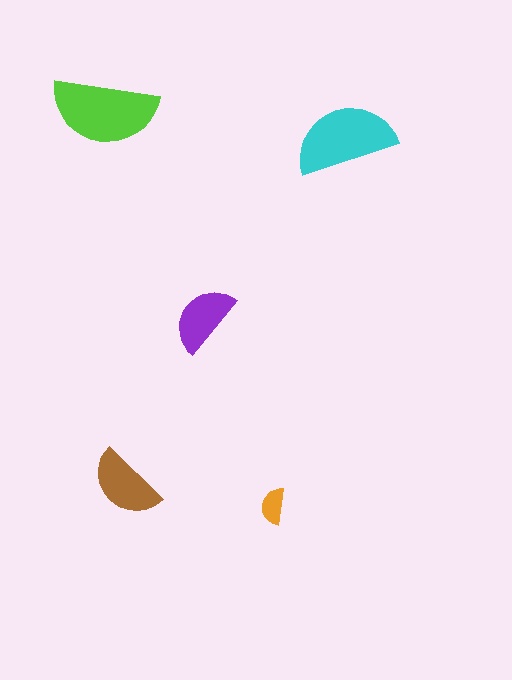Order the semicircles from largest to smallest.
the lime one, the cyan one, the brown one, the purple one, the orange one.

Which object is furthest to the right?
The cyan semicircle is rightmost.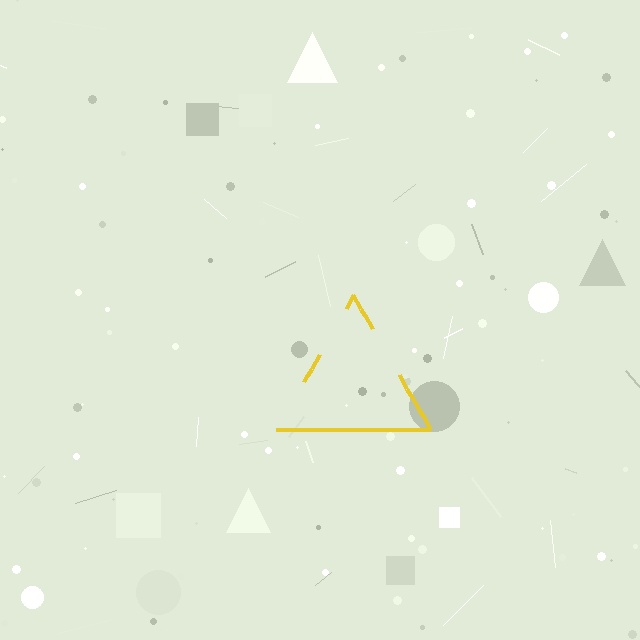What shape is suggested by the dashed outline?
The dashed outline suggests a triangle.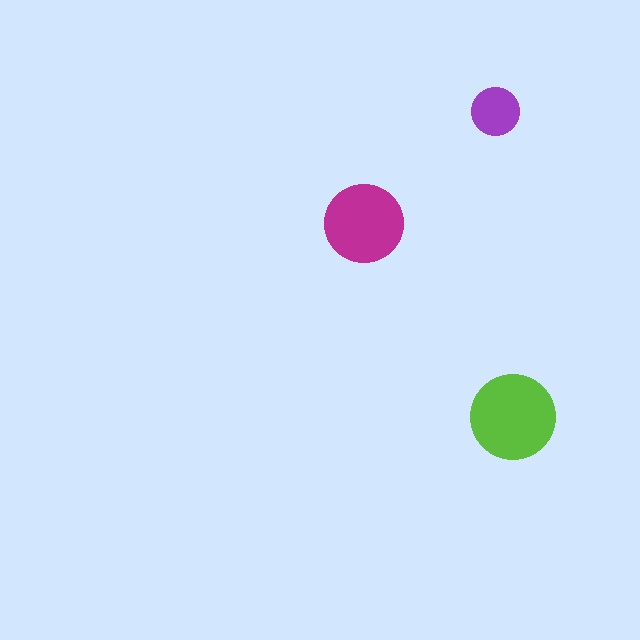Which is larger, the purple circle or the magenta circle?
The magenta one.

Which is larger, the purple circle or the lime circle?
The lime one.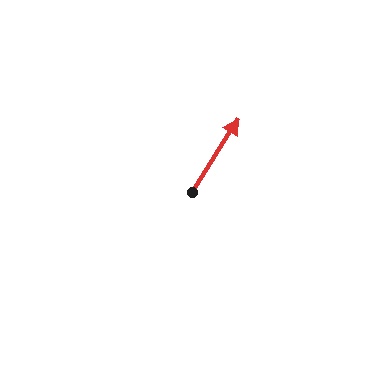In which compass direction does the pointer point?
Northeast.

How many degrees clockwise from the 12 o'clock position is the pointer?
Approximately 32 degrees.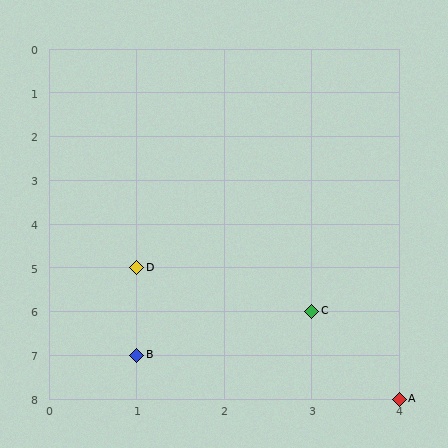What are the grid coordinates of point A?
Point A is at grid coordinates (4, 8).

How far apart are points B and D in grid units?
Points B and D are 2 rows apart.